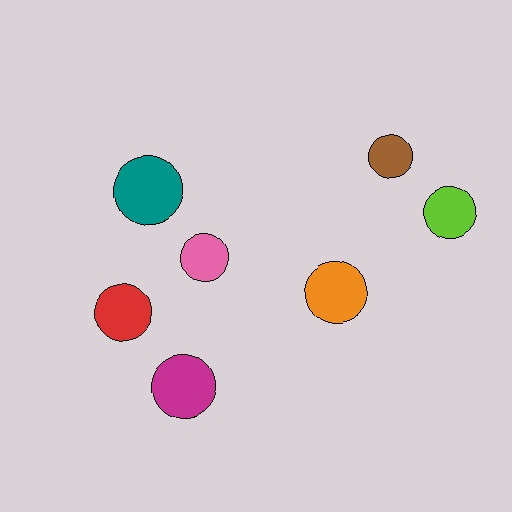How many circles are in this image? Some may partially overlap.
There are 7 circles.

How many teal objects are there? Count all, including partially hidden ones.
There is 1 teal object.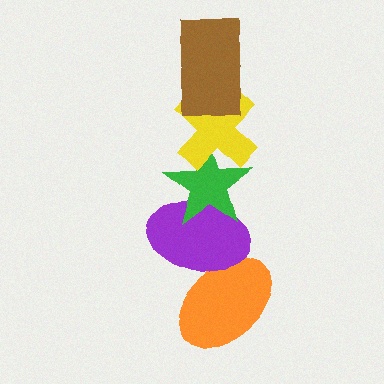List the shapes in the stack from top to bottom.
From top to bottom: the brown rectangle, the yellow cross, the green star, the purple ellipse, the orange ellipse.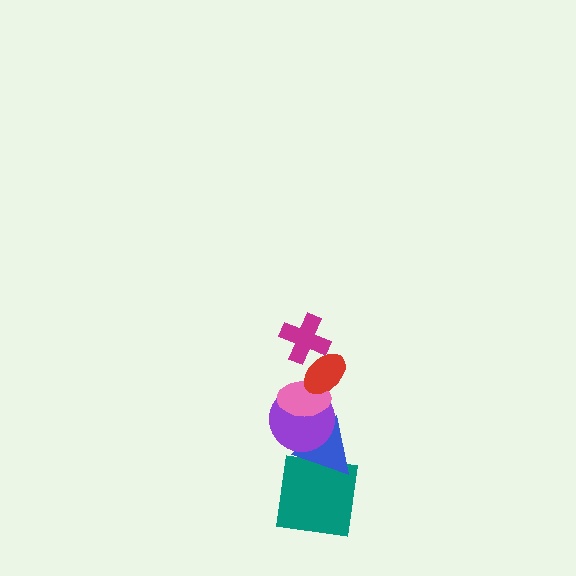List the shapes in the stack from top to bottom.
From top to bottom: the magenta cross, the red ellipse, the pink ellipse, the purple circle, the blue triangle, the teal square.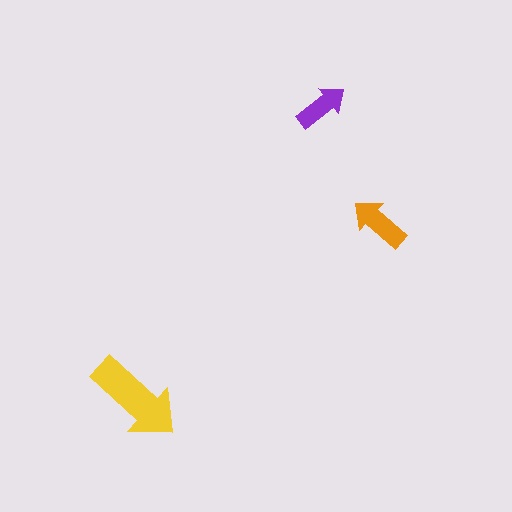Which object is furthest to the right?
The orange arrow is rightmost.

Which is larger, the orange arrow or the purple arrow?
The orange one.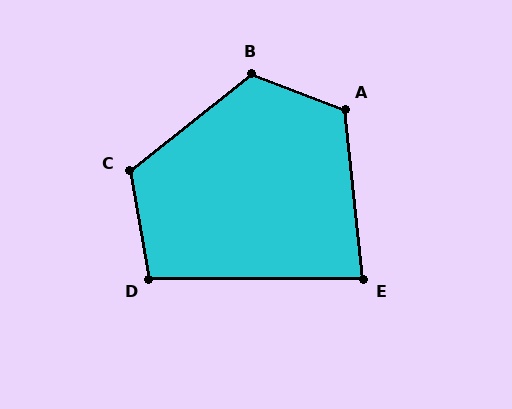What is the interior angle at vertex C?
Approximately 119 degrees (obtuse).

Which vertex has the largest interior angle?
B, at approximately 121 degrees.